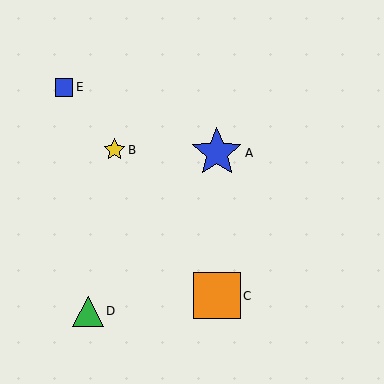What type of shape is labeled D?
Shape D is a green triangle.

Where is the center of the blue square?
The center of the blue square is at (64, 87).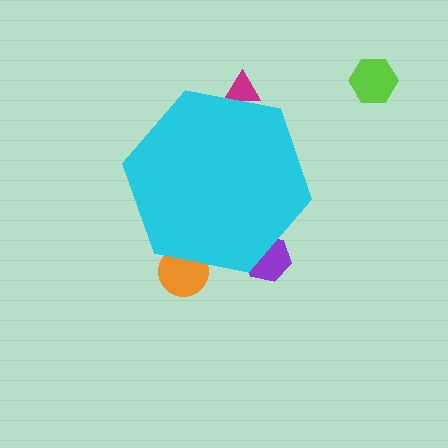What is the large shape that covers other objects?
A cyan hexagon.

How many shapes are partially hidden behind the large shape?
3 shapes are partially hidden.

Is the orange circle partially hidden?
Yes, the orange circle is partially hidden behind the cyan hexagon.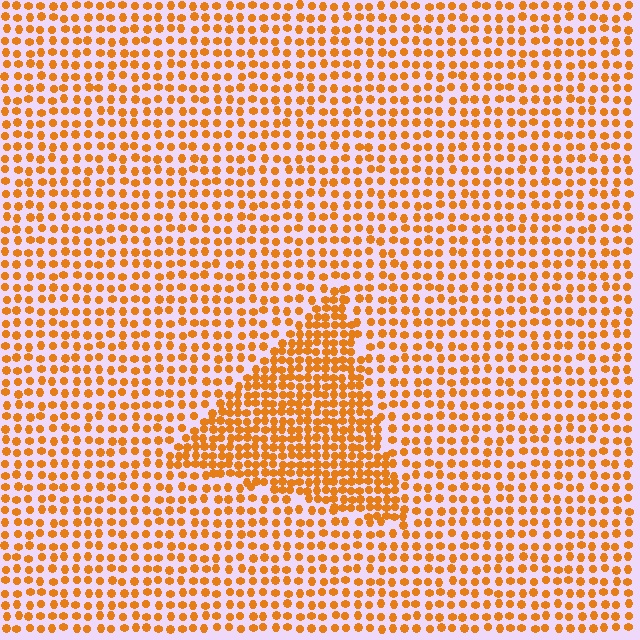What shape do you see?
I see a triangle.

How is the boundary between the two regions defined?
The boundary is defined by a change in element density (approximately 1.8x ratio). All elements are the same color, size, and shape.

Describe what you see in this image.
The image contains small orange elements arranged at two different densities. A triangle-shaped region is visible where the elements are more densely packed than the surrounding area.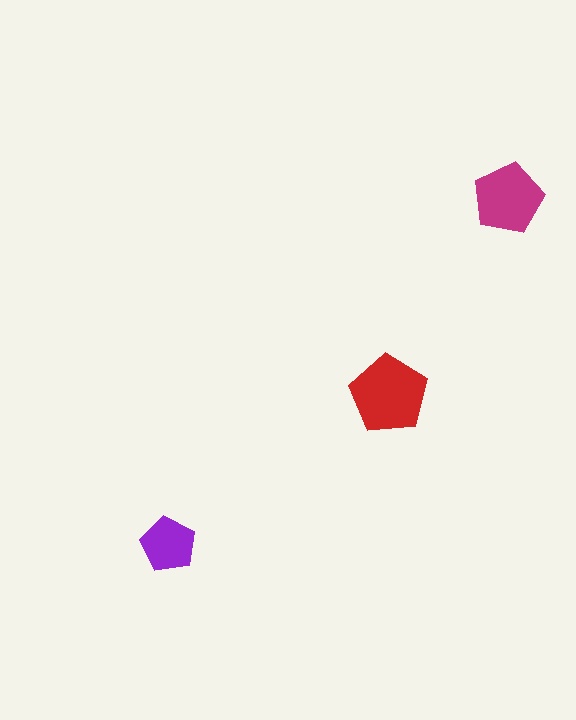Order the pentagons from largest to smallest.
the red one, the magenta one, the purple one.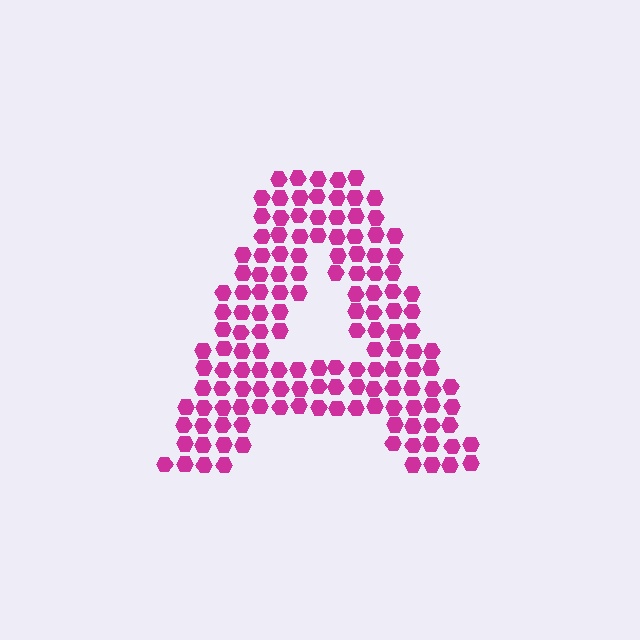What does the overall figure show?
The overall figure shows the letter A.